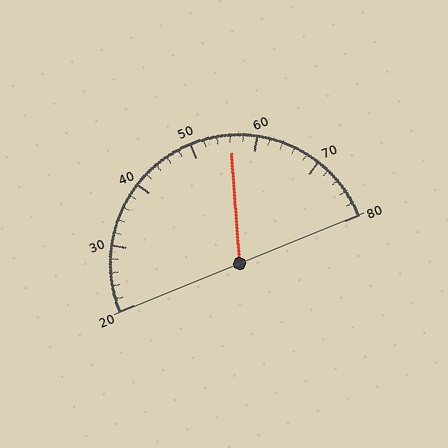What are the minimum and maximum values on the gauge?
The gauge ranges from 20 to 80.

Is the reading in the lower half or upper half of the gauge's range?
The reading is in the upper half of the range (20 to 80).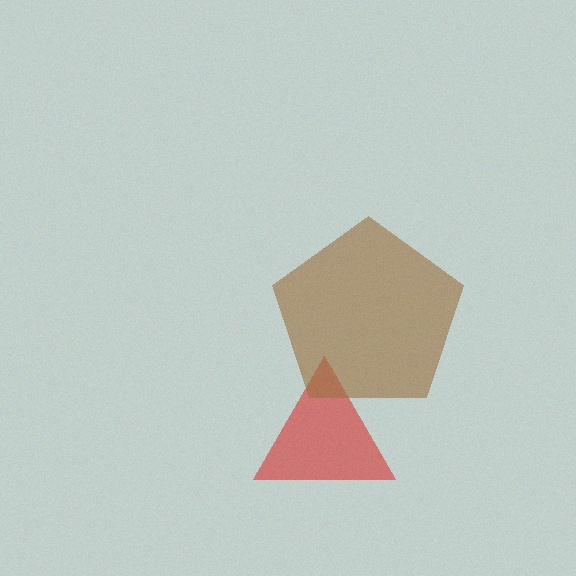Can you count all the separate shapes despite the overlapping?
Yes, there are 2 separate shapes.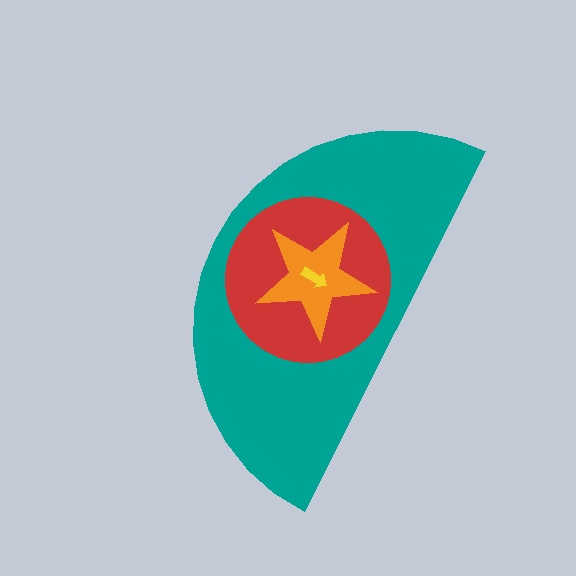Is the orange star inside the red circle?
Yes.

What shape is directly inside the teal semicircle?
The red circle.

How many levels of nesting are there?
4.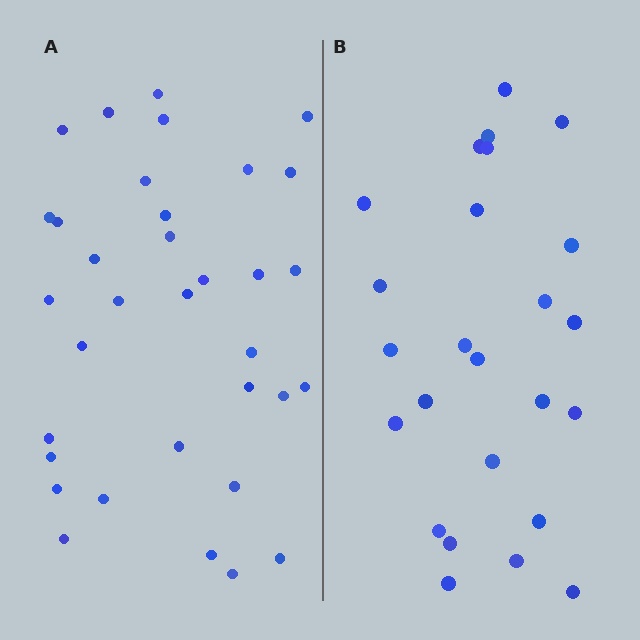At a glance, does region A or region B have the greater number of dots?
Region A (the left region) has more dots.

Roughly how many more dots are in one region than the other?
Region A has roughly 8 or so more dots than region B.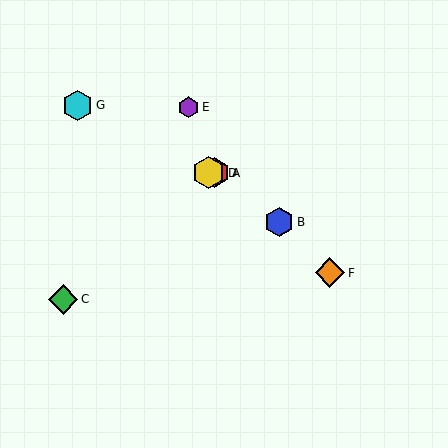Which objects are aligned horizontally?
Objects A, D are aligned horizontally.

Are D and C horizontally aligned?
No, D is at y≈173 and C is at y≈299.